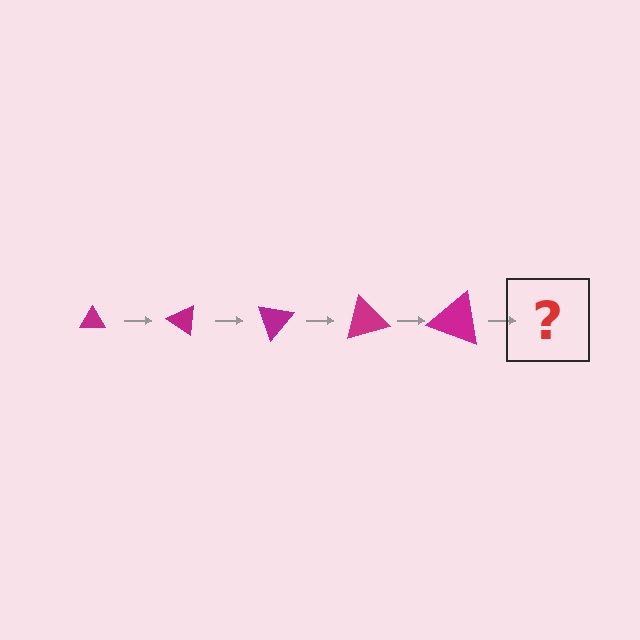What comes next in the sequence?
The next element should be a triangle, larger than the previous one and rotated 175 degrees from the start.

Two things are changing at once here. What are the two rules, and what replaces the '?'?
The two rules are that the triangle grows larger each step and it rotates 35 degrees each step. The '?' should be a triangle, larger than the previous one and rotated 175 degrees from the start.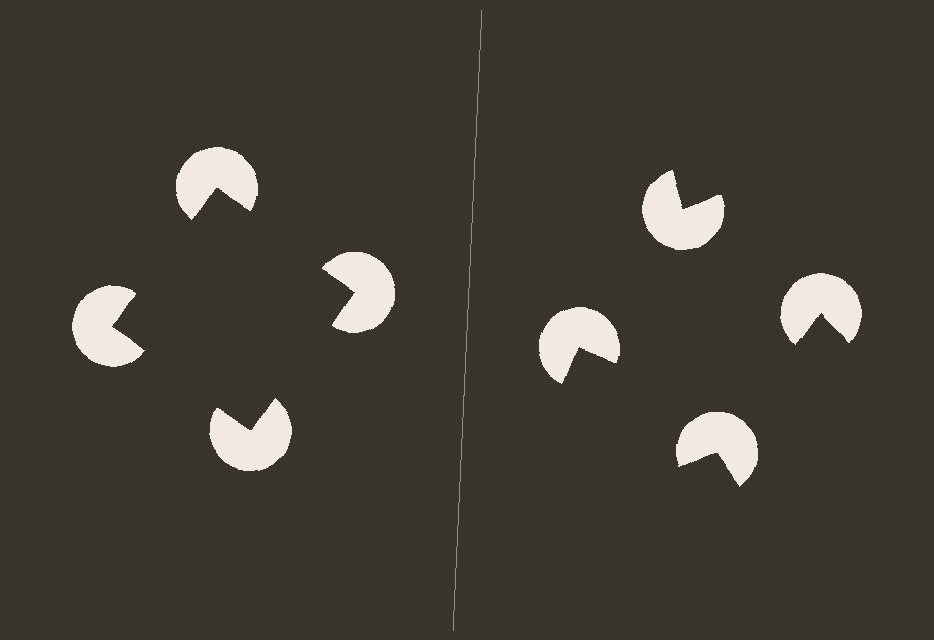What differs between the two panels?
The pac-man discs are positioned identically on both sides; only the wedge orientations differ. On the left they align to a square; on the right they are misaligned.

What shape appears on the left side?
An illusory square.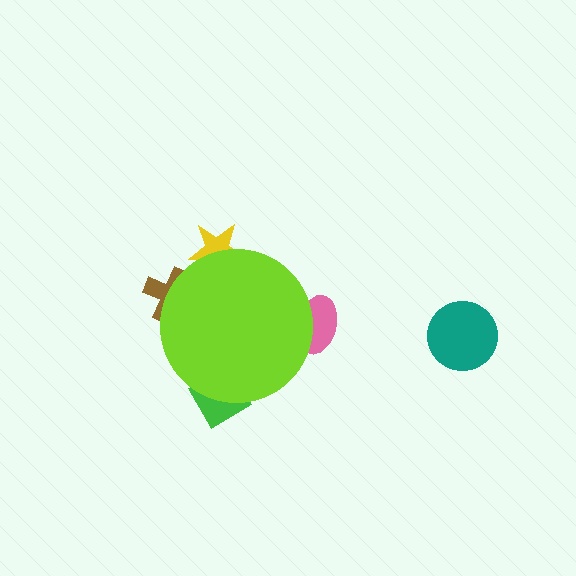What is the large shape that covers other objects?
A lime circle.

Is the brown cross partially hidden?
Yes, the brown cross is partially hidden behind the lime circle.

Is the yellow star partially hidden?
Yes, the yellow star is partially hidden behind the lime circle.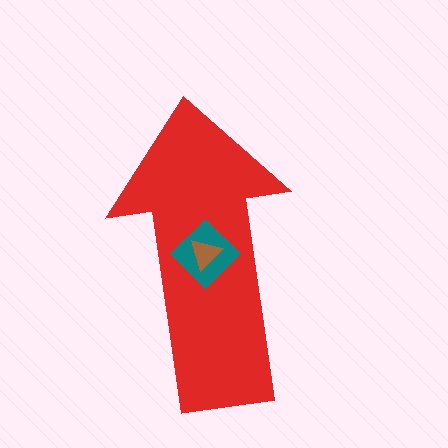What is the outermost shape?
The red arrow.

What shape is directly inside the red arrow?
The teal diamond.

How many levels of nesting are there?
3.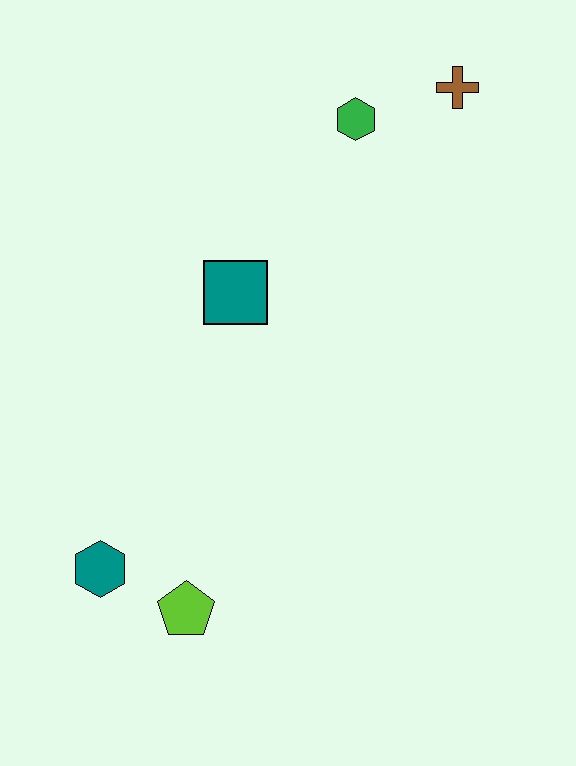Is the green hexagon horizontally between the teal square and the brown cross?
Yes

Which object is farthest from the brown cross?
The teal hexagon is farthest from the brown cross.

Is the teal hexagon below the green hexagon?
Yes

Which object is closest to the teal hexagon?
The lime pentagon is closest to the teal hexagon.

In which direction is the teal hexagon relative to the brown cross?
The teal hexagon is below the brown cross.